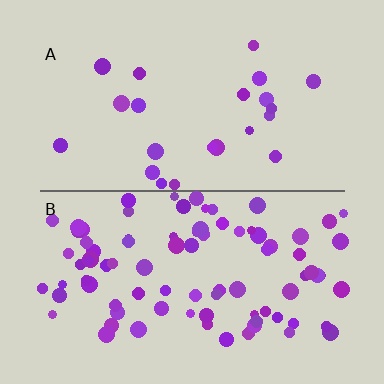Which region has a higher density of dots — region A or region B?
B (the bottom).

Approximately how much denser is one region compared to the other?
Approximately 3.9× — region B over region A.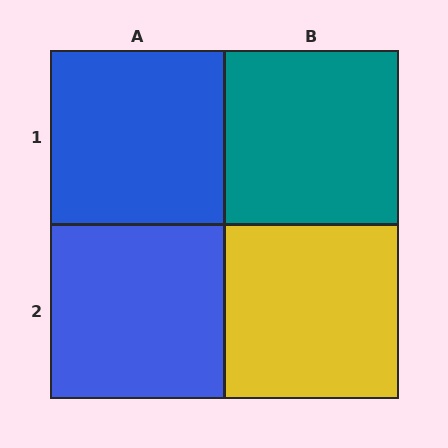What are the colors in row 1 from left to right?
Blue, teal.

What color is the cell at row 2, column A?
Blue.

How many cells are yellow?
1 cell is yellow.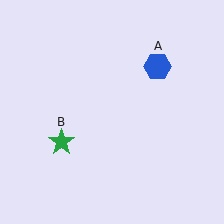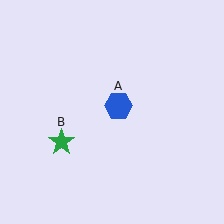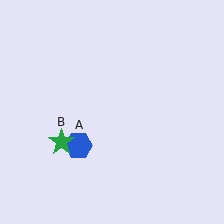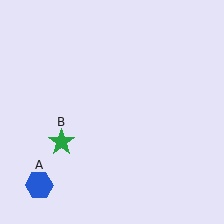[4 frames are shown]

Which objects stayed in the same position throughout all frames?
Green star (object B) remained stationary.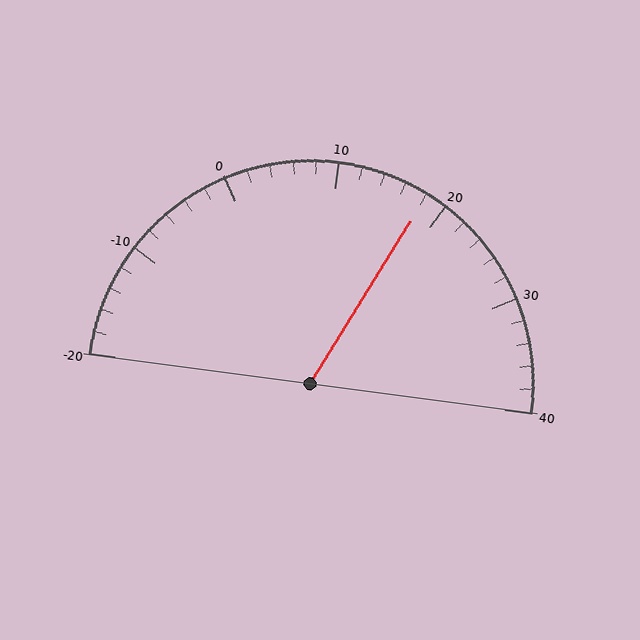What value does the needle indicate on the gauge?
The needle indicates approximately 18.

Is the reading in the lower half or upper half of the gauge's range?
The reading is in the upper half of the range (-20 to 40).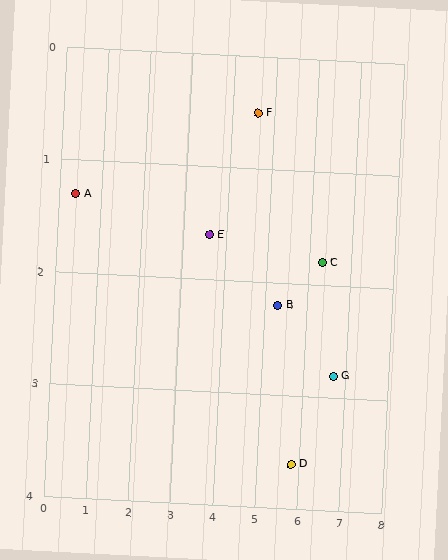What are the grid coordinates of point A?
Point A is at approximately (0.4, 1.3).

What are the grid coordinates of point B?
Point B is at approximately (5.3, 2.2).